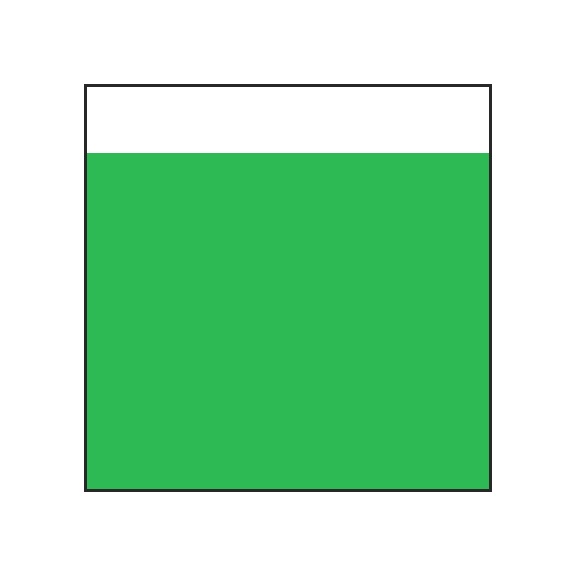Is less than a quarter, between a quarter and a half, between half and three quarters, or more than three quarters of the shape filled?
More than three quarters.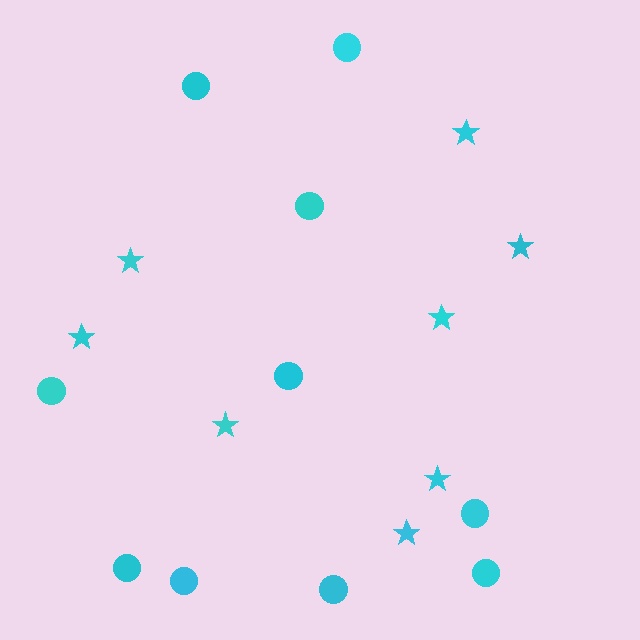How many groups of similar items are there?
There are 2 groups: one group of stars (8) and one group of circles (10).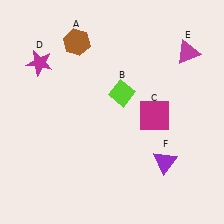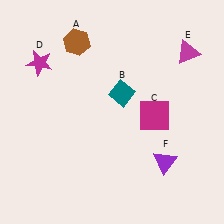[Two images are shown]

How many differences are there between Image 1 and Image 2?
There is 1 difference between the two images.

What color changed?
The diamond (B) changed from lime in Image 1 to teal in Image 2.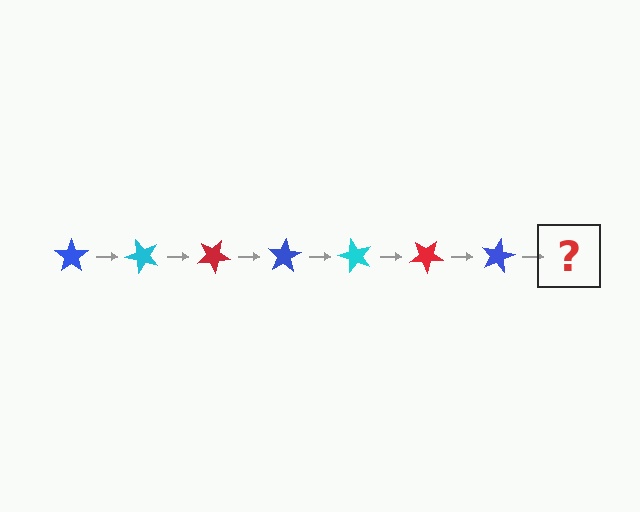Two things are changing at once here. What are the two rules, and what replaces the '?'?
The two rules are that it rotates 50 degrees each step and the color cycles through blue, cyan, and red. The '?' should be a cyan star, rotated 350 degrees from the start.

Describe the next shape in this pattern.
It should be a cyan star, rotated 350 degrees from the start.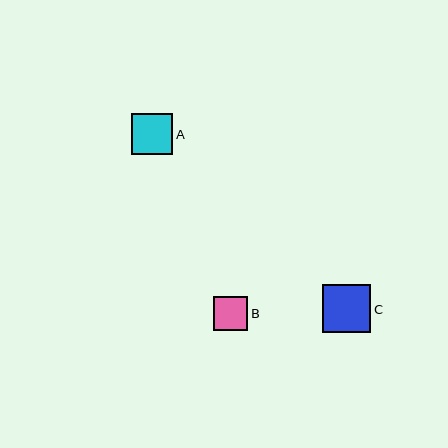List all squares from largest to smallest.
From largest to smallest: C, A, B.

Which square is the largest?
Square C is the largest with a size of approximately 48 pixels.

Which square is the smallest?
Square B is the smallest with a size of approximately 34 pixels.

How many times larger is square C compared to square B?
Square C is approximately 1.4 times the size of square B.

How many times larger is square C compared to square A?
Square C is approximately 1.2 times the size of square A.